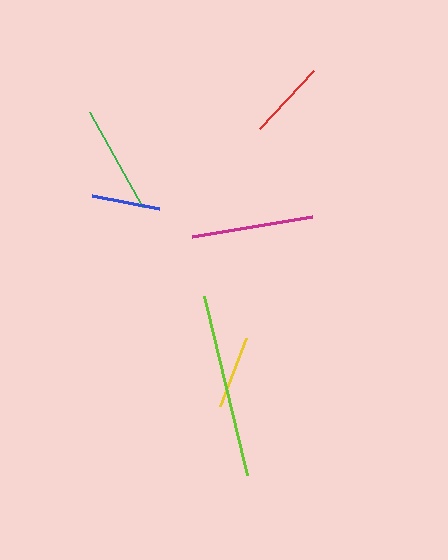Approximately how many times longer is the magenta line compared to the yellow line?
The magenta line is approximately 1.7 times the length of the yellow line.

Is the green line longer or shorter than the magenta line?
The magenta line is longer than the green line.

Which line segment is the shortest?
The blue line is the shortest at approximately 68 pixels.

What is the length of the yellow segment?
The yellow segment is approximately 72 pixels long.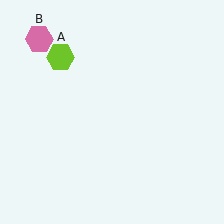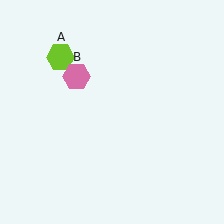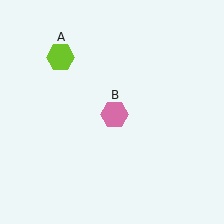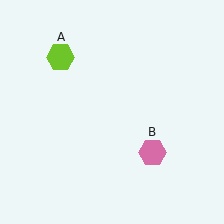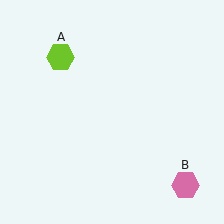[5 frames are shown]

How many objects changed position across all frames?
1 object changed position: pink hexagon (object B).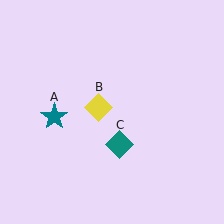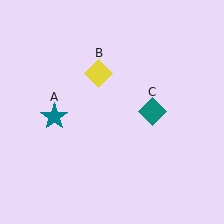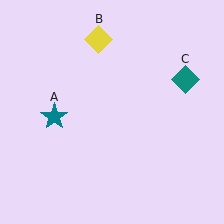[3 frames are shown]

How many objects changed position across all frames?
2 objects changed position: yellow diamond (object B), teal diamond (object C).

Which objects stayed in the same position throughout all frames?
Teal star (object A) remained stationary.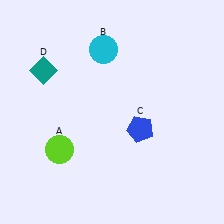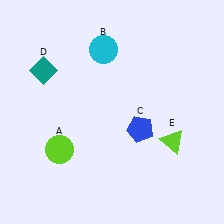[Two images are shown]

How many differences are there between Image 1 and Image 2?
There is 1 difference between the two images.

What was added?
A lime triangle (E) was added in Image 2.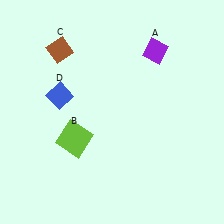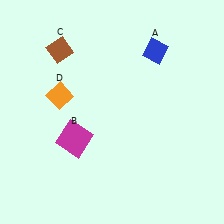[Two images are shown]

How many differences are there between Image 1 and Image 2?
There are 3 differences between the two images.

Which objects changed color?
A changed from purple to blue. B changed from lime to magenta. D changed from blue to orange.